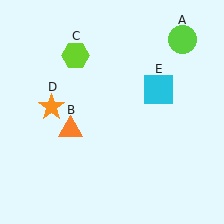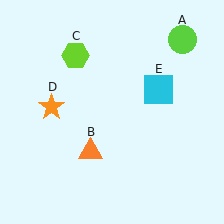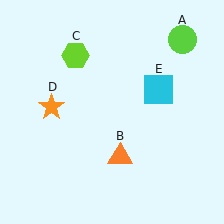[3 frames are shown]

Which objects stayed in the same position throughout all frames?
Lime circle (object A) and lime hexagon (object C) and orange star (object D) and cyan square (object E) remained stationary.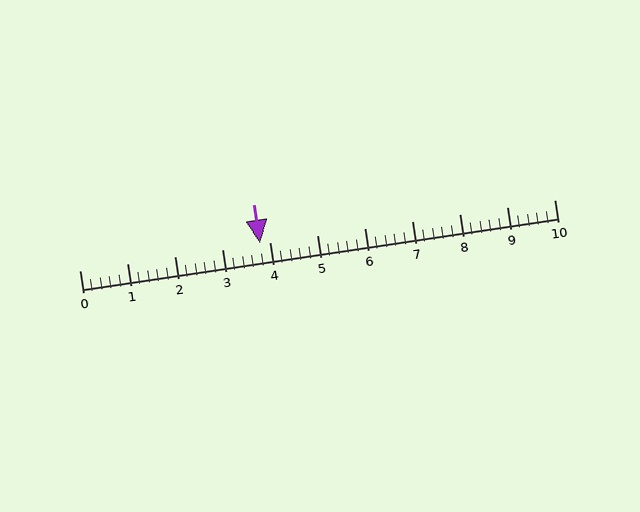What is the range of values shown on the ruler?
The ruler shows values from 0 to 10.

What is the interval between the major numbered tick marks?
The major tick marks are spaced 1 units apart.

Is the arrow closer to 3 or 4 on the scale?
The arrow is closer to 4.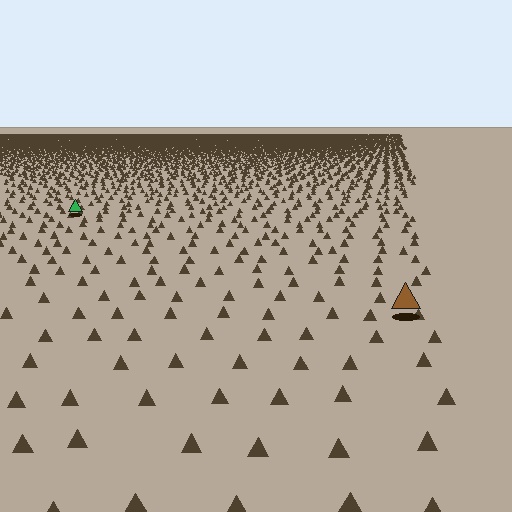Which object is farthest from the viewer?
The green triangle is farthest from the viewer. It appears smaller and the ground texture around it is denser.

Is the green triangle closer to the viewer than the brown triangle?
No. The brown triangle is closer — you can tell from the texture gradient: the ground texture is coarser near it.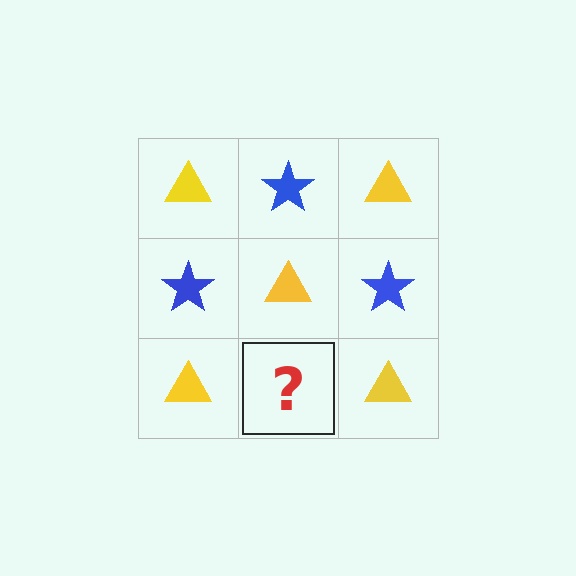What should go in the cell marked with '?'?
The missing cell should contain a blue star.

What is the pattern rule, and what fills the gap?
The rule is that it alternates yellow triangle and blue star in a checkerboard pattern. The gap should be filled with a blue star.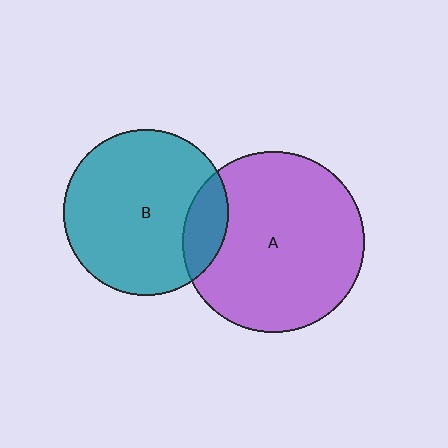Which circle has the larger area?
Circle A (purple).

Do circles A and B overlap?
Yes.